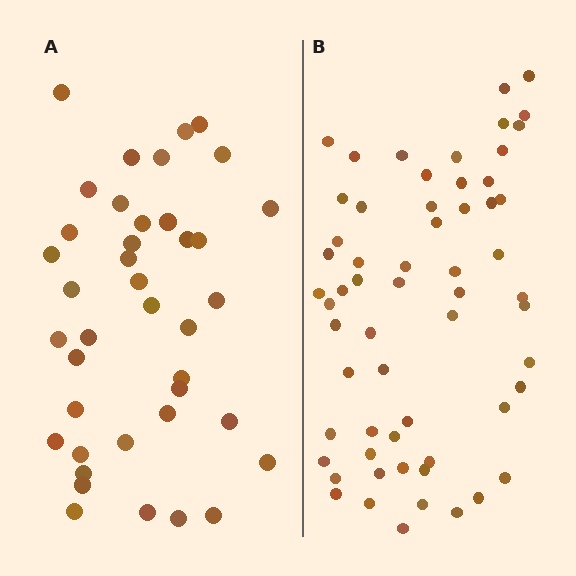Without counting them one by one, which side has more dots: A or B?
Region B (the right region) has more dots.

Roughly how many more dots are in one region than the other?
Region B has approximately 20 more dots than region A.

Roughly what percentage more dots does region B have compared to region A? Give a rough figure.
About 50% more.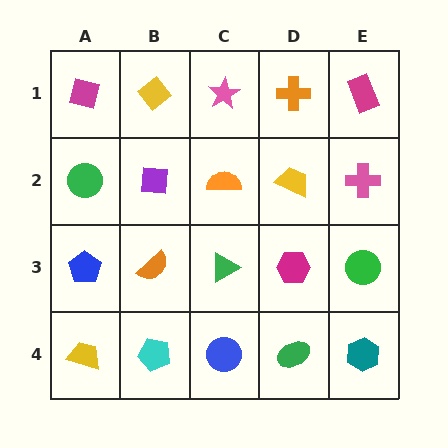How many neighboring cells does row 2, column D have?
4.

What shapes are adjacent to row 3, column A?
A green circle (row 2, column A), a yellow trapezoid (row 4, column A), an orange semicircle (row 3, column B).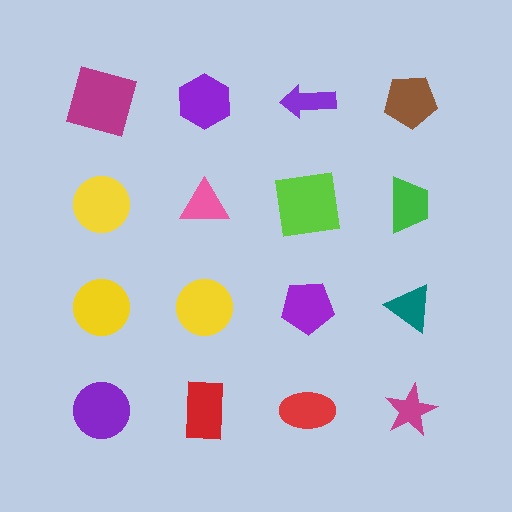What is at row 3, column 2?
A yellow circle.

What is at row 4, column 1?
A purple circle.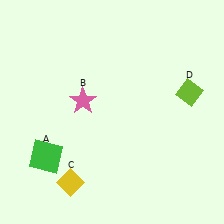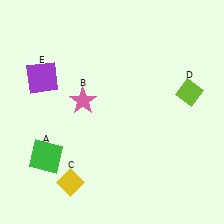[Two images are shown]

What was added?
A purple square (E) was added in Image 2.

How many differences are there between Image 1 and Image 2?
There is 1 difference between the two images.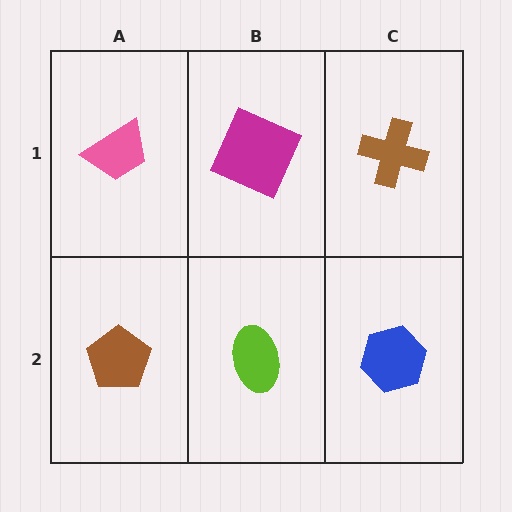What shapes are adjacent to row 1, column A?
A brown pentagon (row 2, column A), a magenta square (row 1, column B).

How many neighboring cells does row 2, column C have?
2.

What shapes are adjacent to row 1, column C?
A blue hexagon (row 2, column C), a magenta square (row 1, column B).